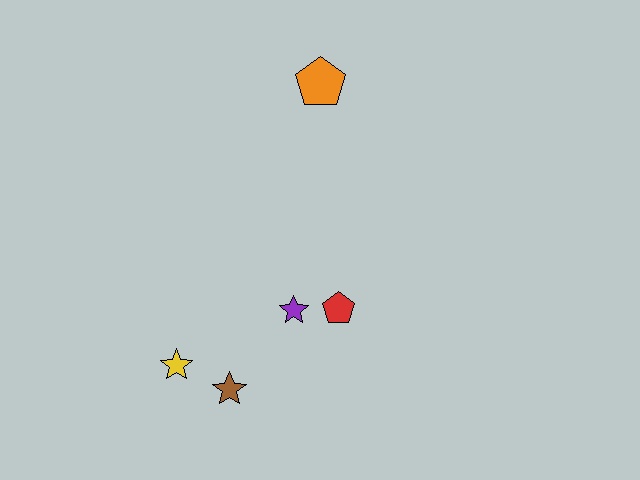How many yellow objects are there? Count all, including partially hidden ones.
There is 1 yellow object.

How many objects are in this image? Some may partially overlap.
There are 5 objects.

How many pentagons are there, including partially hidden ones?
There are 2 pentagons.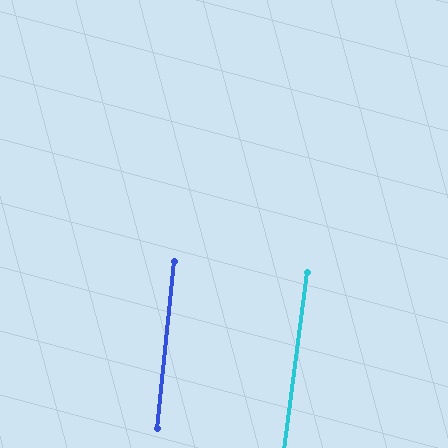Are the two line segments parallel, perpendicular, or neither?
Parallel — their directions differ by only 1.8°.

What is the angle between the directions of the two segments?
Approximately 2 degrees.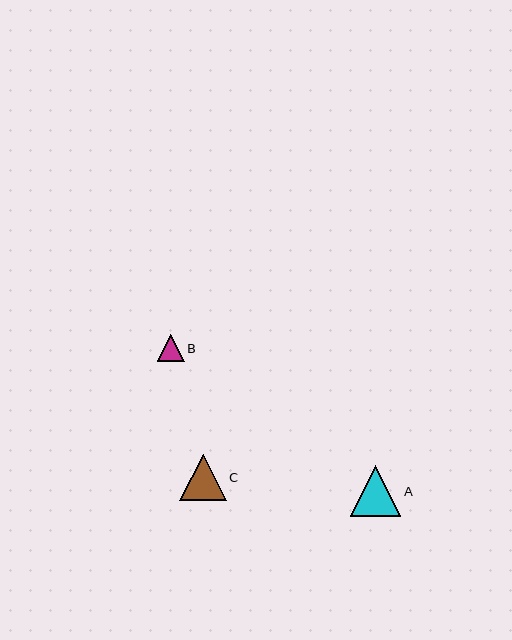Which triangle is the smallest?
Triangle B is the smallest with a size of approximately 27 pixels.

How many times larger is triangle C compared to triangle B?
Triangle C is approximately 1.7 times the size of triangle B.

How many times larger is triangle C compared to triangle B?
Triangle C is approximately 1.7 times the size of triangle B.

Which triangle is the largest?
Triangle A is the largest with a size of approximately 51 pixels.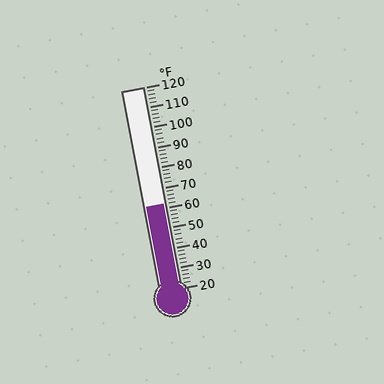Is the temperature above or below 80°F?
The temperature is below 80°F.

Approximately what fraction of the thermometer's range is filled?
The thermometer is filled to approximately 40% of its range.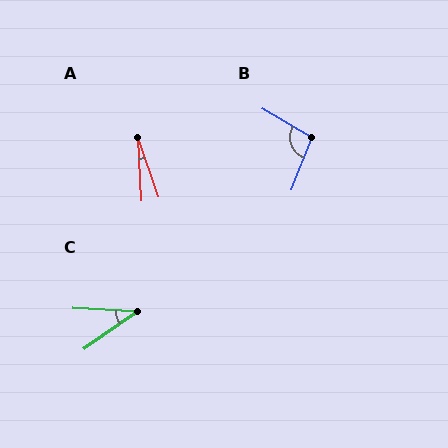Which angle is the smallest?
A, at approximately 16 degrees.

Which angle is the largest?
B, at approximately 99 degrees.